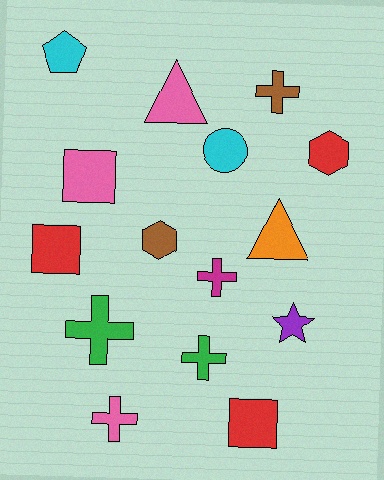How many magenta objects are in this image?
There is 1 magenta object.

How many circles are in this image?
There is 1 circle.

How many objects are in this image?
There are 15 objects.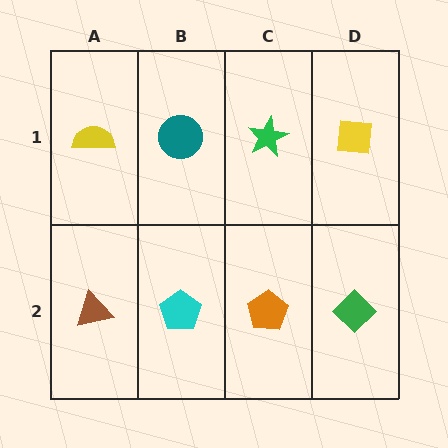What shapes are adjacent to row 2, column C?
A green star (row 1, column C), a cyan pentagon (row 2, column B), a green diamond (row 2, column D).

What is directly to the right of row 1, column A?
A teal circle.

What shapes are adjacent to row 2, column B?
A teal circle (row 1, column B), a brown triangle (row 2, column A), an orange pentagon (row 2, column C).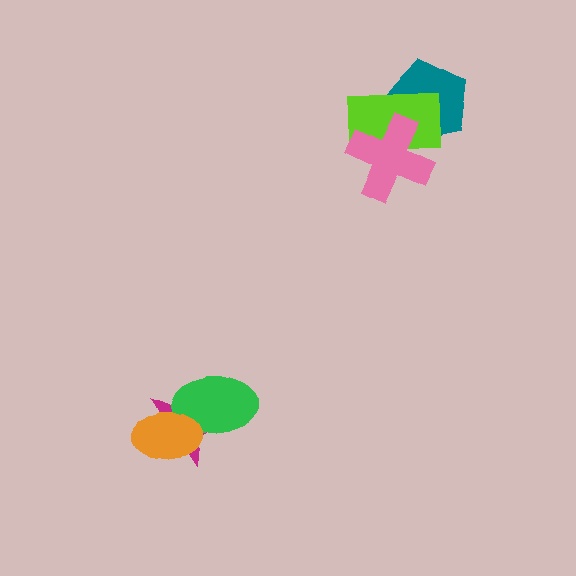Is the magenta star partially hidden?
Yes, it is partially covered by another shape.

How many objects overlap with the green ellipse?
2 objects overlap with the green ellipse.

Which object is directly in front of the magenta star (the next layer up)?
The green ellipse is directly in front of the magenta star.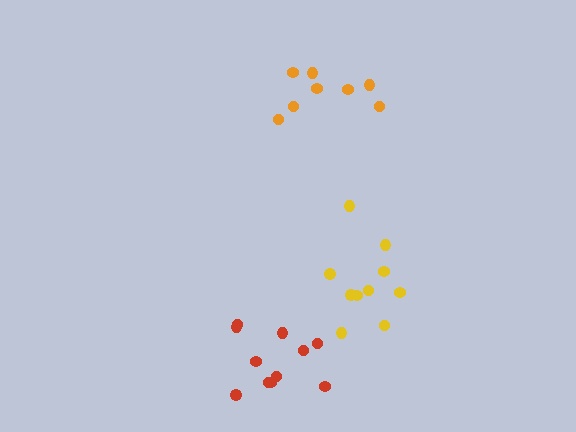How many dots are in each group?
Group 1: 10 dots, Group 2: 8 dots, Group 3: 11 dots (29 total).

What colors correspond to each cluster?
The clusters are colored: yellow, orange, red.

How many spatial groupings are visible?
There are 3 spatial groupings.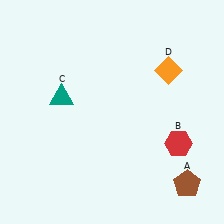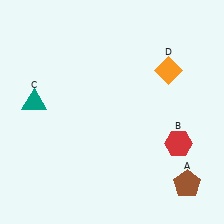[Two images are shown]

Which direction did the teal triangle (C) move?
The teal triangle (C) moved left.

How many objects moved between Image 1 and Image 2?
1 object moved between the two images.